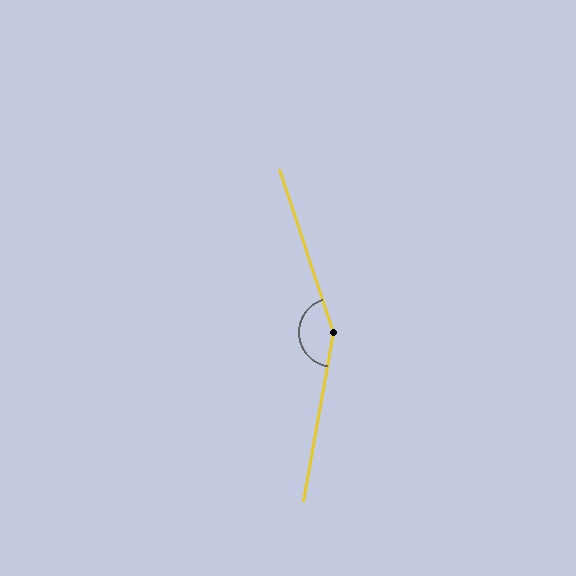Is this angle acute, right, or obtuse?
It is obtuse.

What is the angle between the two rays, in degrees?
Approximately 151 degrees.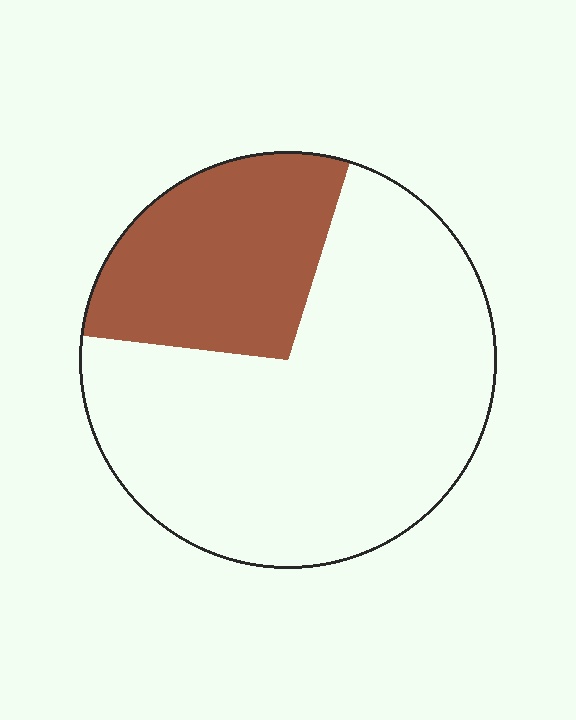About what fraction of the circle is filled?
About one quarter (1/4).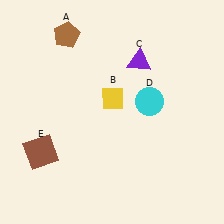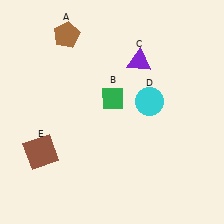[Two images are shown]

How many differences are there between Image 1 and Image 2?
There is 1 difference between the two images.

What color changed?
The diamond (B) changed from yellow in Image 1 to green in Image 2.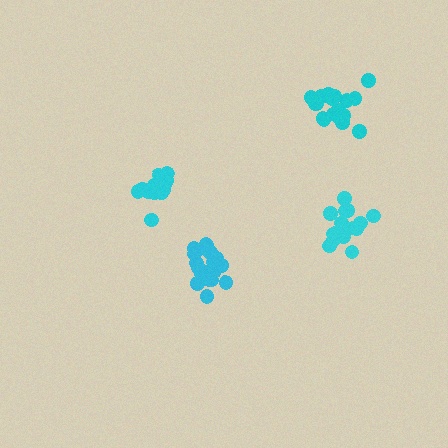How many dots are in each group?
Group 1: 15 dots, Group 2: 20 dots, Group 3: 15 dots, Group 4: 21 dots (71 total).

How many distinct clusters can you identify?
There are 4 distinct clusters.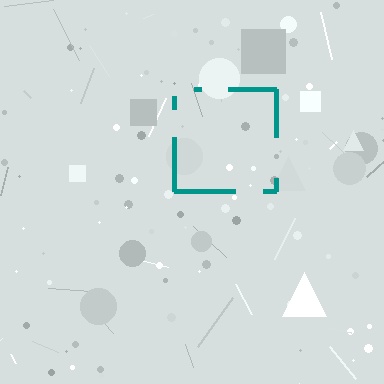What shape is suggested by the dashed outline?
The dashed outline suggests a square.